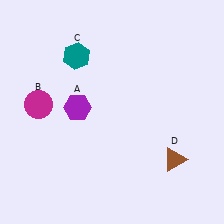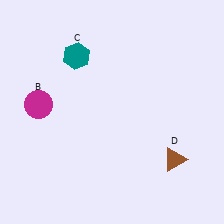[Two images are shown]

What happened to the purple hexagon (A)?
The purple hexagon (A) was removed in Image 2. It was in the top-left area of Image 1.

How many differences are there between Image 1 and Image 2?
There is 1 difference between the two images.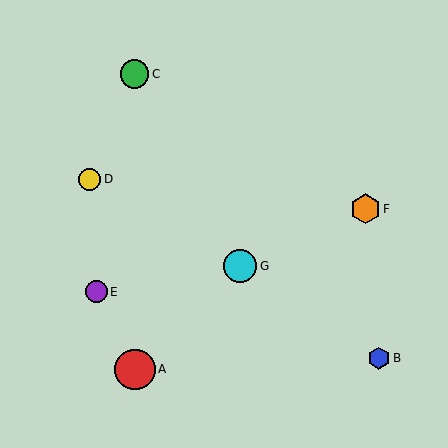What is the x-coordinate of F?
Object F is at x≈365.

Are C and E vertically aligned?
No, C is at x≈135 and E is at x≈96.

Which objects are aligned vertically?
Objects A, C are aligned vertically.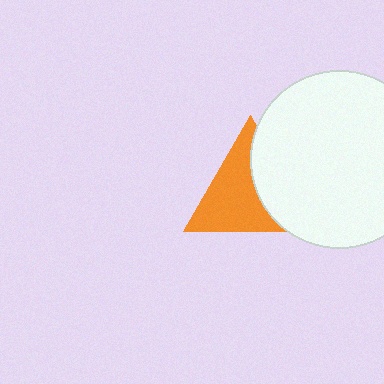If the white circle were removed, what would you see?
You would see the complete orange triangle.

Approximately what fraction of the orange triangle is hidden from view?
Roughly 39% of the orange triangle is hidden behind the white circle.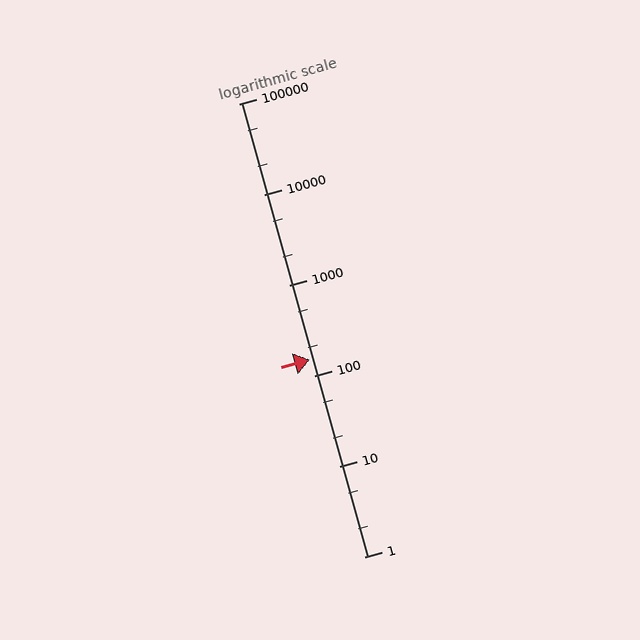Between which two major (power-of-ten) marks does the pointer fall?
The pointer is between 100 and 1000.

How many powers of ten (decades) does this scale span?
The scale spans 5 decades, from 1 to 100000.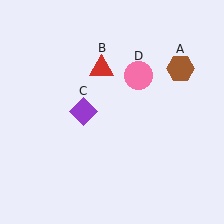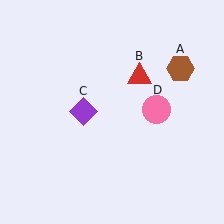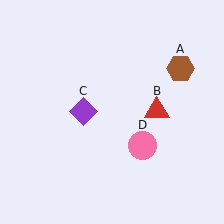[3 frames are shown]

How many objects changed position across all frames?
2 objects changed position: red triangle (object B), pink circle (object D).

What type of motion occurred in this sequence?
The red triangle (object B), pink circle (object D) rotated clockwise around the center of the scene.